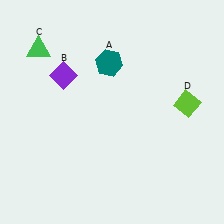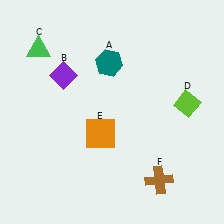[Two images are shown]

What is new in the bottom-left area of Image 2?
An orange square (E) was added in the bottom-left area of Image 2.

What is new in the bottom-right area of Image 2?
A brown cross (F) was added in the bottom-right area of Image 2.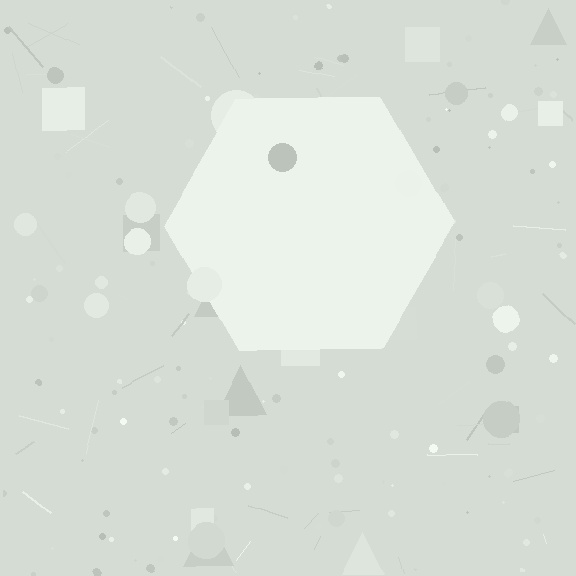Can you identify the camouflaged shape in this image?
The camouflaged shape is a hexagon.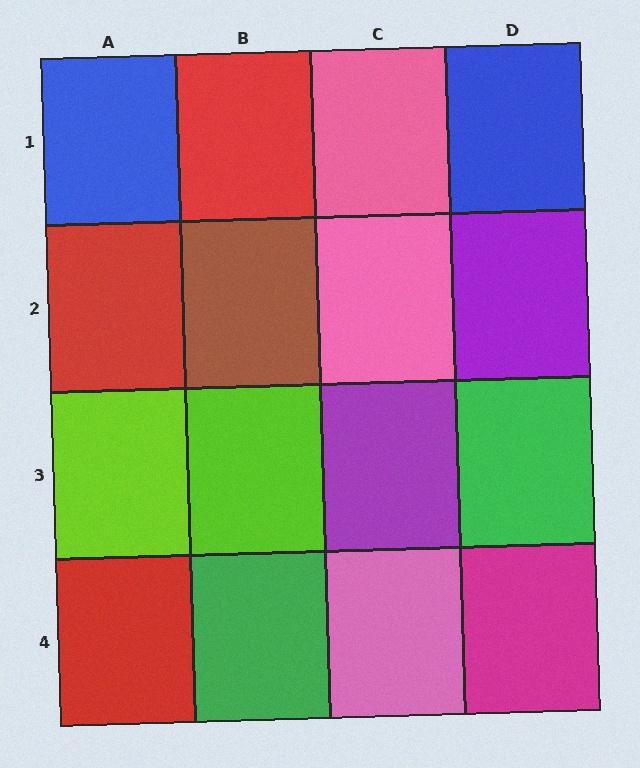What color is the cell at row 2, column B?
Brown.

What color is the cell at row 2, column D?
Purple.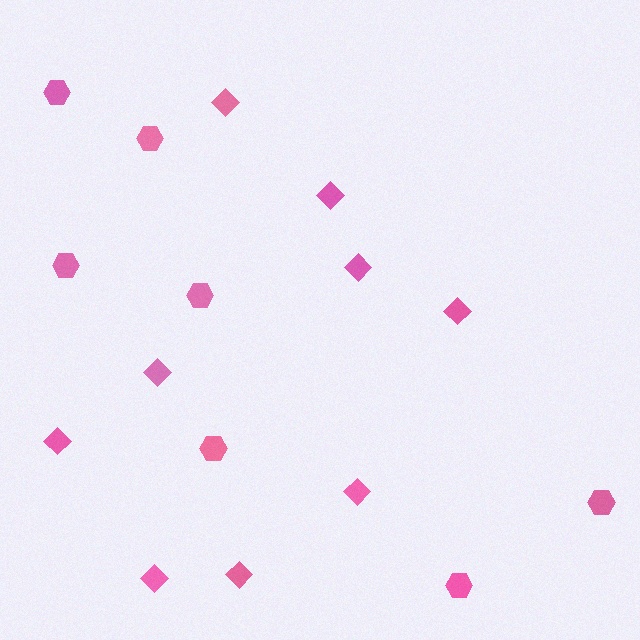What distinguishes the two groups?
There are 2 groups: one group of hexagons (7) and one group of diamonds (9).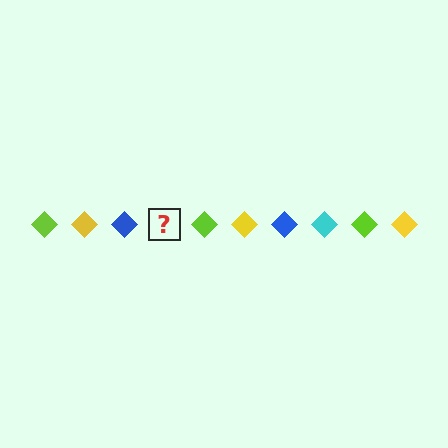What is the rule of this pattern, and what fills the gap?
The rule is that the pattern cycles through lime, yellow, blue, cyan diamonds. The gap should be filled with a cyan diamond.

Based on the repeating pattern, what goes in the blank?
The blank should be a cyan diamond.